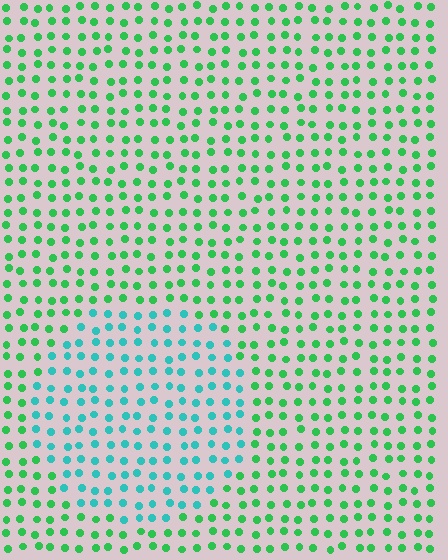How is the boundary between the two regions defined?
The boundary is defined purely by a slight shift in hue (about 43 degrees). Spacing, size, and orientation are identical on both sides.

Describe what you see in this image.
The image is filled with small green elements in a uniform arrangement. A circle-shaped region is visible where the elements are tinted to a slightly different hue, forming a subtle color boundary.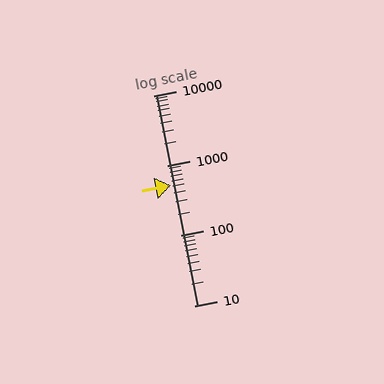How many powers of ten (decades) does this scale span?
The scale spans 3 decades, from 10 to 10000.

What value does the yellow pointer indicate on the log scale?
The pointer indicates approximately 520.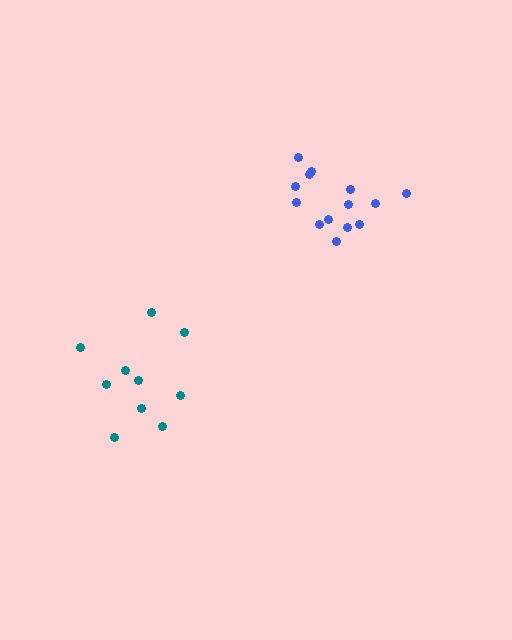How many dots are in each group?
Group 1: 10 dots, Group 2: 14 dots (24 total).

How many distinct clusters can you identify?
There are 2 distinct clusters.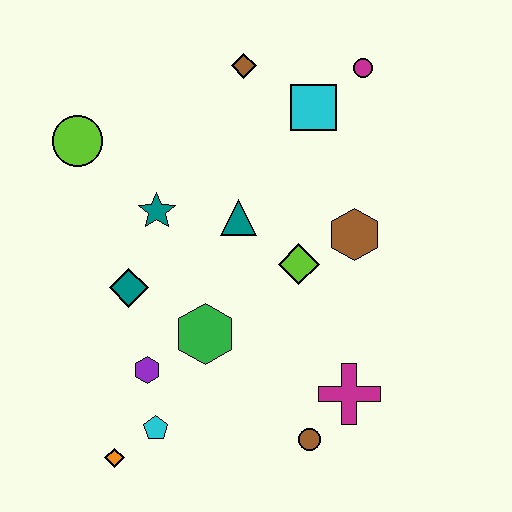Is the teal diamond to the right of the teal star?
No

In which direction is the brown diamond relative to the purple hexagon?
The brown diamond is above the purple hexagon.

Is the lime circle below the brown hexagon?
No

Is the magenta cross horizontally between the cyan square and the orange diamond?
No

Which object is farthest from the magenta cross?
The lime circle is farthest from the magenta cross.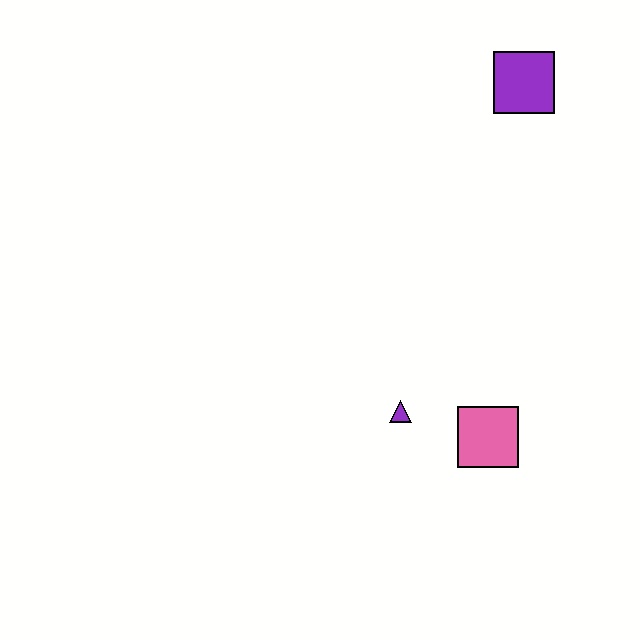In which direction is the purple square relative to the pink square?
The purple square is above the pink square.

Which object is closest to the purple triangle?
The pink square is closest to the purple triangle.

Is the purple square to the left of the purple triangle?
No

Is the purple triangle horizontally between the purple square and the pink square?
No